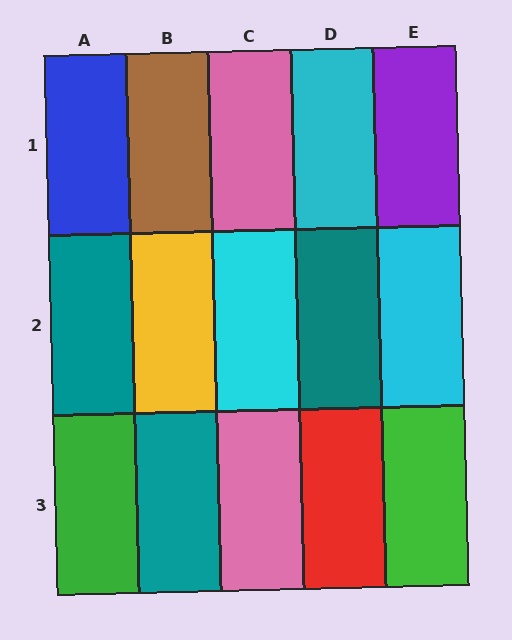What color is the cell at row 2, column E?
Cyan.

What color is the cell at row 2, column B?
Yellow.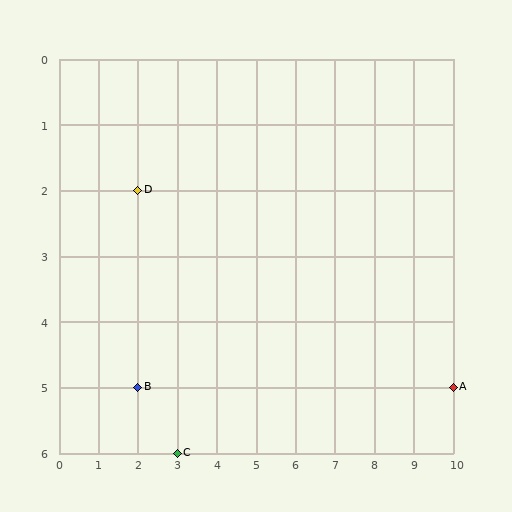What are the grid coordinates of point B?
Point B is at grid coordinates (2, 5).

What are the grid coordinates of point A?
Point A is at grid coordinates (10, 5).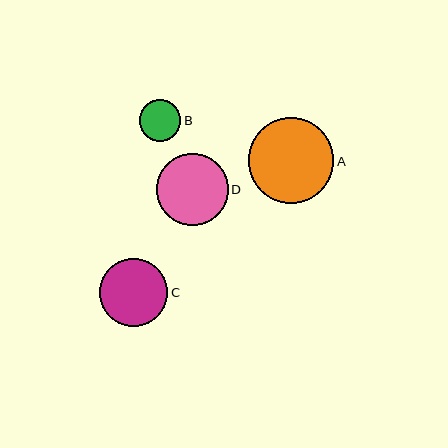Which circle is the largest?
Circle A is the largest with a size of approximately 85 pixels.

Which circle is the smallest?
Circle B is the smallest with a size of approximately 42 pixels.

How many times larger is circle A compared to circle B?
Circle A is approximately 2.1 times the size of circle B.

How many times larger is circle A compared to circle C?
Circle A is approximately 1.3 times the size of circle C.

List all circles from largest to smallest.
From largest to smallest: A, D, C, B.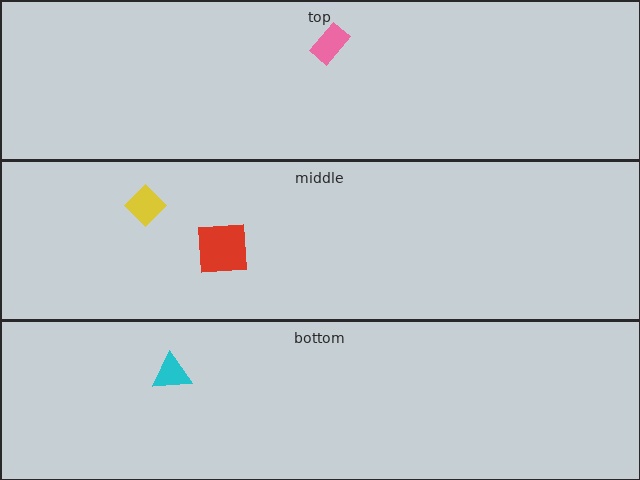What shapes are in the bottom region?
The cyan triangle.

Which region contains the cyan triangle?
The bottom region.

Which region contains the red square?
The middle region.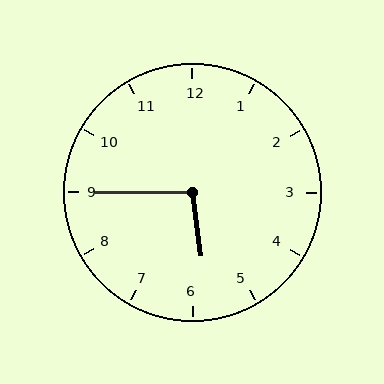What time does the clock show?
5:45.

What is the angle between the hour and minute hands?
Approximately 98 degrees.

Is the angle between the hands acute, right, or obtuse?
It is obtuse.